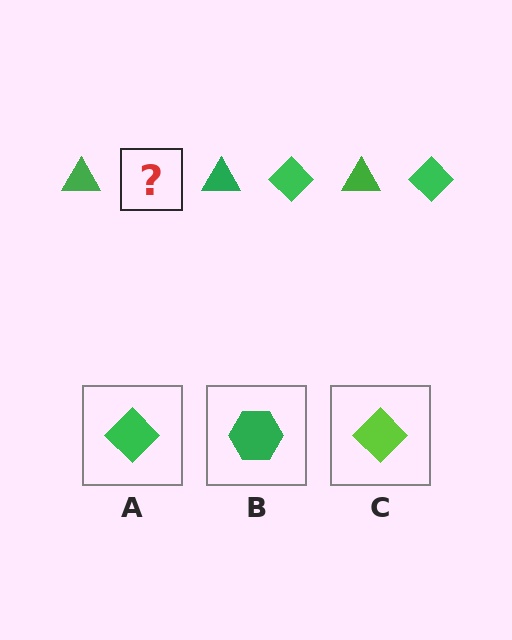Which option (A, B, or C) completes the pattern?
A.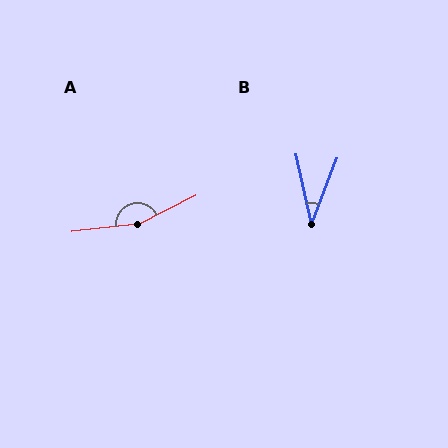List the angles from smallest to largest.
B (33°), A (160°).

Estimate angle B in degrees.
Approximately 33 degrees.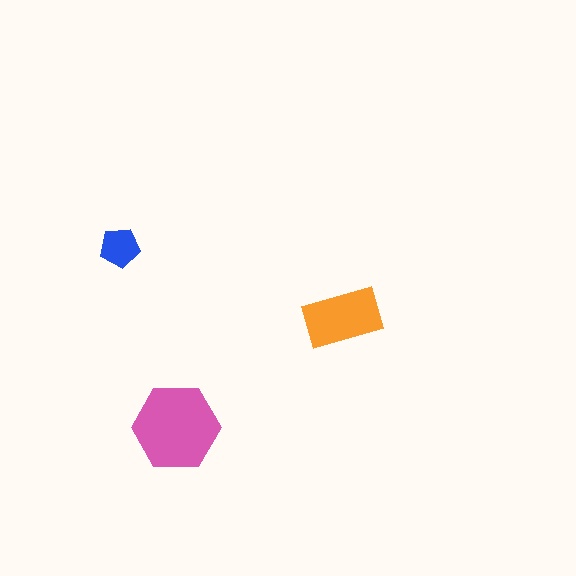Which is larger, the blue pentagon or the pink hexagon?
The pink hexagon.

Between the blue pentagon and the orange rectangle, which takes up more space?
The orange rectangle.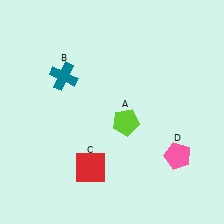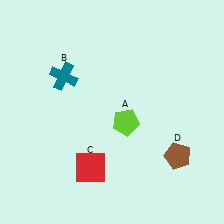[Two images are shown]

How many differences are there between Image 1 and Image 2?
There is 1 difference between the two images.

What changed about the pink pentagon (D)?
In Image 1, D is pink. In Image 2, it changed to brown.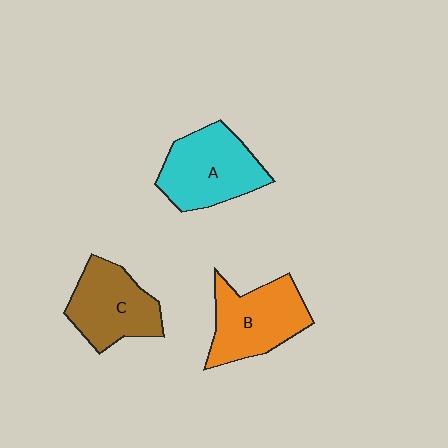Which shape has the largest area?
Shape A (cyan).